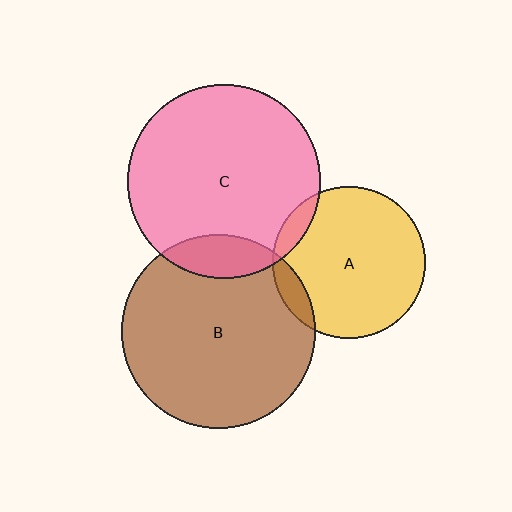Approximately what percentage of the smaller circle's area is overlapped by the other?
Approximately 10%.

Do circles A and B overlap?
Yes.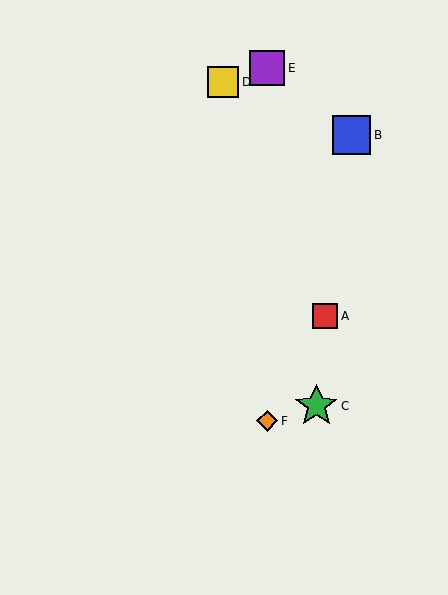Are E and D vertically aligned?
No, E is at x≈267 and D is at x≈223.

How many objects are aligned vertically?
2 objects (E, F) are aligned vertically.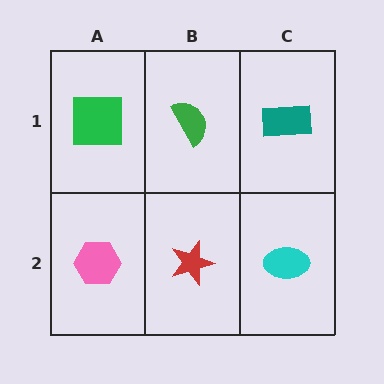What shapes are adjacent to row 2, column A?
A green square (row 1, column A), a red star (row 2, column B).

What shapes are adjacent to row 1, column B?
A red star (row 2, column B), a green square (row 1, column A), a teal rectangle (row 1, column C).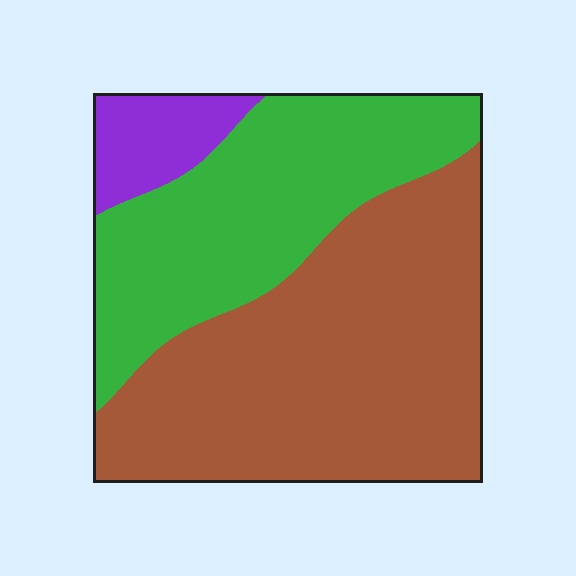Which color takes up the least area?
Purple, at roughly 10%.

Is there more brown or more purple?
Brown.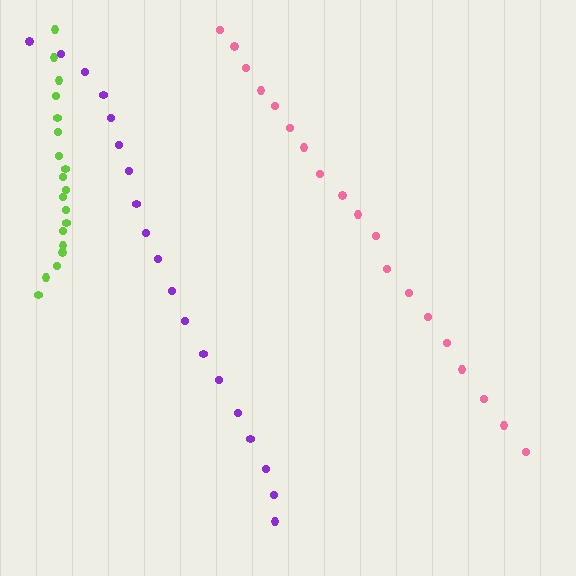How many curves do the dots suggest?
There are 3 distinct paths.